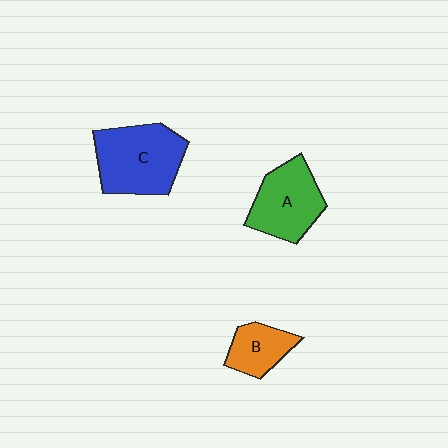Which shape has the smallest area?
Shape B (orange).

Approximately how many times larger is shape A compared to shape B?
Approximately 1.7 times.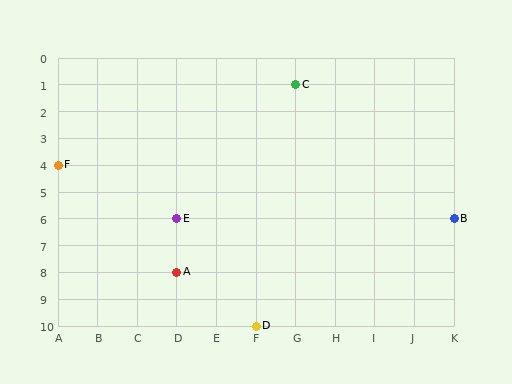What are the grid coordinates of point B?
Point B is at grid coordinates (K, 6).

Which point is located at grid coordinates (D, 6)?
Point E is at (D, 6).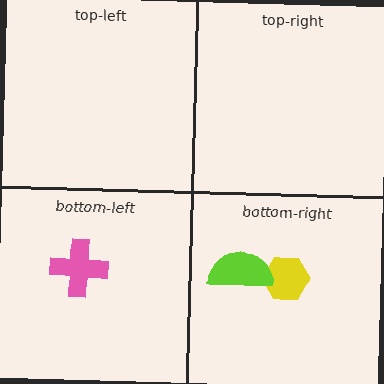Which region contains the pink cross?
The bottom-left region.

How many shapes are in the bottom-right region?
2.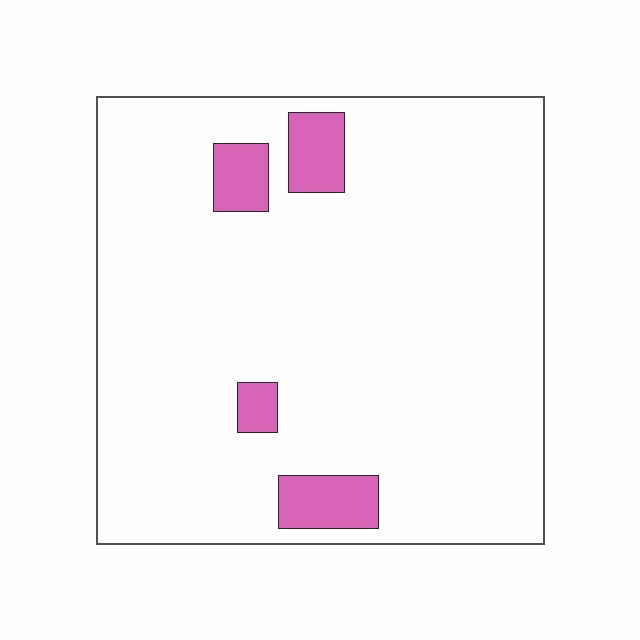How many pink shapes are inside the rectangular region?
4.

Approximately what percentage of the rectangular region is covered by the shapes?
Approximately 10%.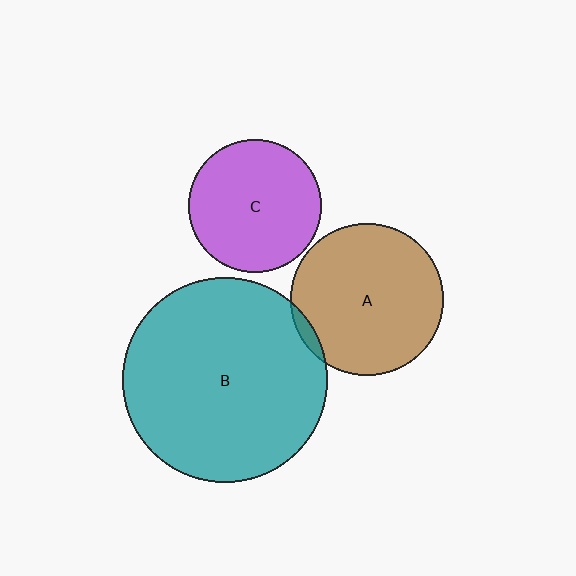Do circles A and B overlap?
Yes.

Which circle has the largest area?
Circle B (teal).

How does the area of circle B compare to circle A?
Approximately 1.8 times.